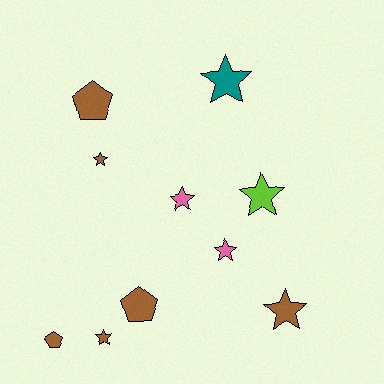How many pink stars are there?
There are 2 pink stars.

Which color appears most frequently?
Brown, with 6 objects.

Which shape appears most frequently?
Star, with 7 objects.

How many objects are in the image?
There are 10 objects.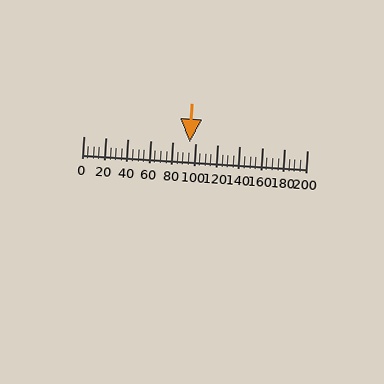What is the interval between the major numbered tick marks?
The major tick marks are spaced 20 units apart.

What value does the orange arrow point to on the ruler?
The orange arrow points to approximately 95.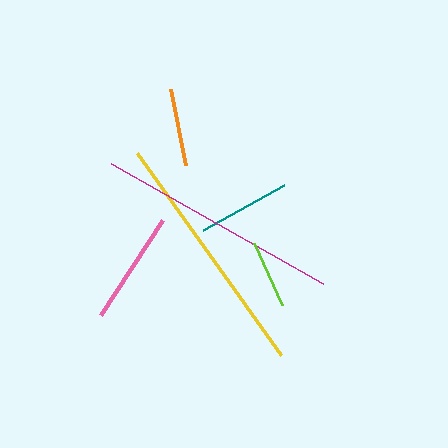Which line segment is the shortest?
The lime line is the shortest at approximately 67 pixels.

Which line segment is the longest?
The yellow line is the longest at approximately 247 pixels.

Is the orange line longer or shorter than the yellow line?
The yellow line is longer than the orange line.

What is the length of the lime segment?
The lime segment is approximately 67 pixels long.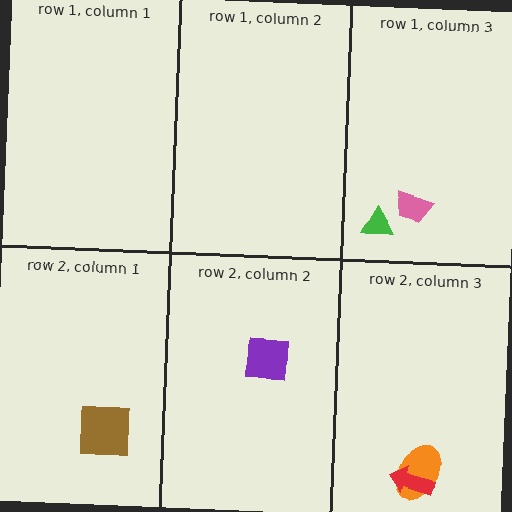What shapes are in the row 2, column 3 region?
The orange ellipse, the red arrow.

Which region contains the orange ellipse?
The row 2, column 3 region.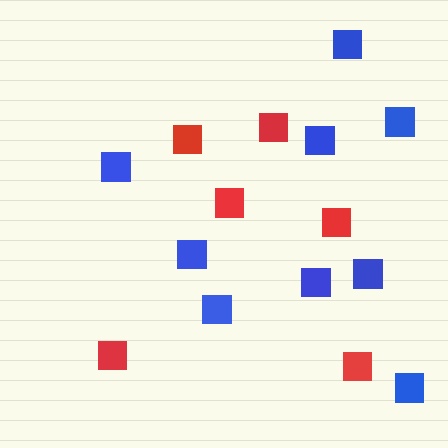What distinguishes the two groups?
There are 2 groups: one group of red squares (6) and one group of blue squares (9).